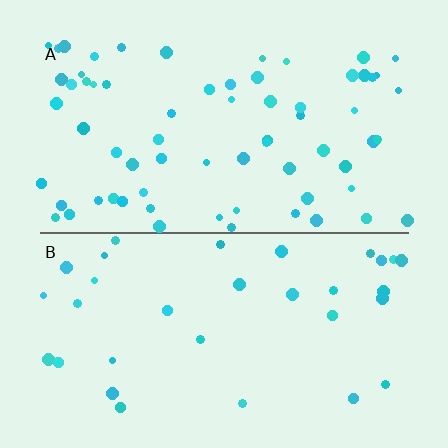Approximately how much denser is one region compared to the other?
Approximately 2.1× — region A over region B.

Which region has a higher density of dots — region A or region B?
A (the top).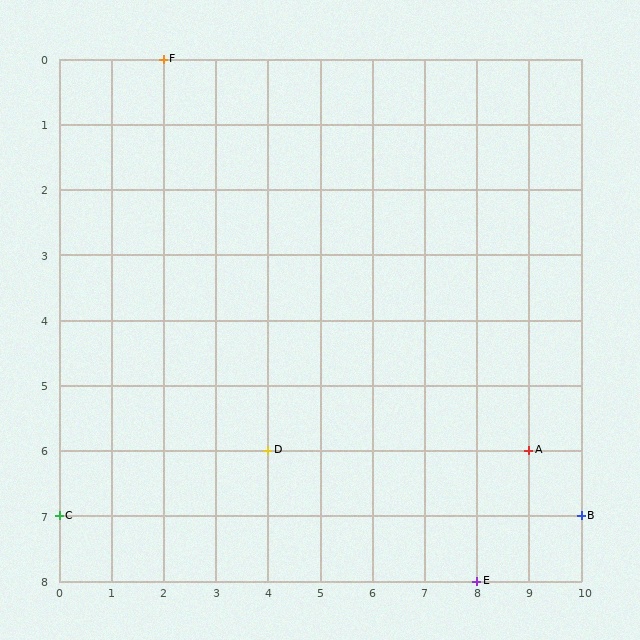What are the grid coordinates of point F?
Point F is at grid coordinates (2, 0).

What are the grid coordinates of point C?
Point C is at grid coordinates (0, 7).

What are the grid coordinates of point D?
Point D is at grid coordinates (4, 6).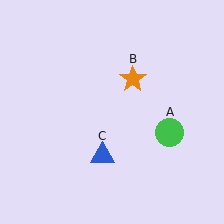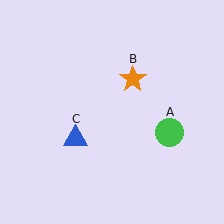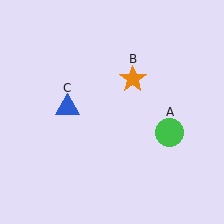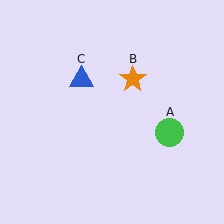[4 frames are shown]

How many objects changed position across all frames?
1 object changed position: blue triangle (object C).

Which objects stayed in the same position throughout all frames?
Green circle (object A) and orange star (object B) remained stationary.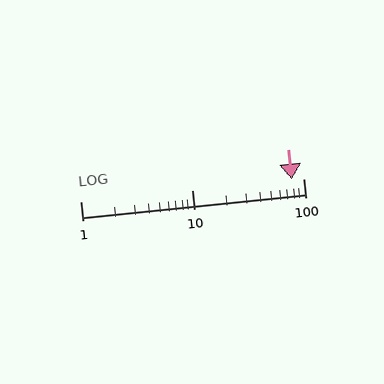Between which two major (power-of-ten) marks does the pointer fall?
The pointer is between 10 and 100.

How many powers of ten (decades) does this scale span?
The scale spans 2 decades, from 1 to 100.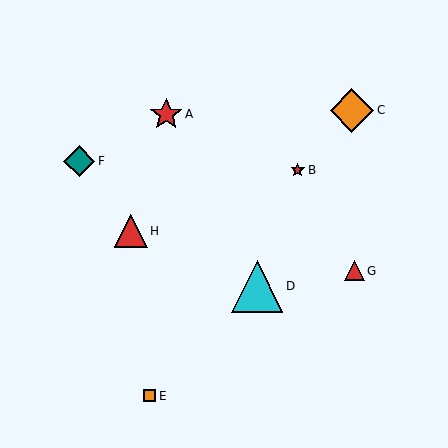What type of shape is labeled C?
Shape C is an orange diamond.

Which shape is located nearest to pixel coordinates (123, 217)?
The red triangle (labeled H) at (131, 231) is nearest to that location.